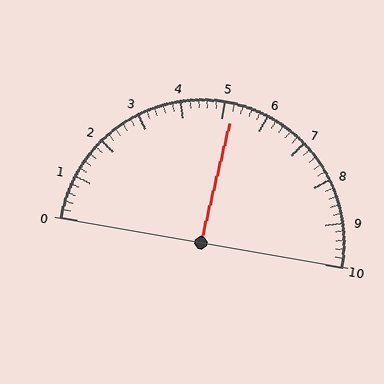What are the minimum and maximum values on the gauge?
The gauge ranges from 0 to 10.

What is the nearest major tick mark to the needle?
The nearest major tick mark is 5.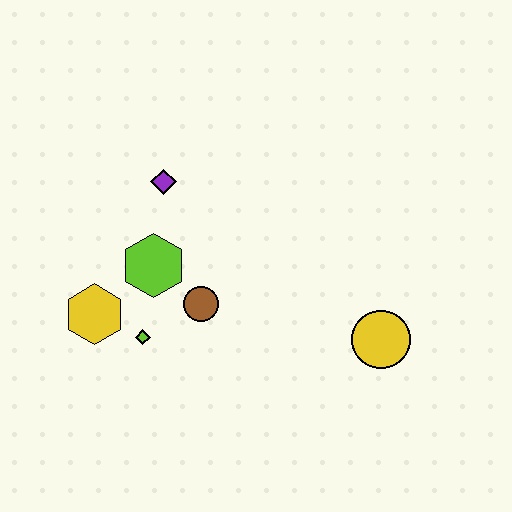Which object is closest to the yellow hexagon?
The lime diamond is closest to the yellow hexagon.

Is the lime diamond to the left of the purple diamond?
Yes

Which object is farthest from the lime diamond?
The yellow circle is farthest from the lime diamond.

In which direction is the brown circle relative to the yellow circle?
The brown circle is to the left of the yellow circle.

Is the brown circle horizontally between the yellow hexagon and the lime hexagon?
No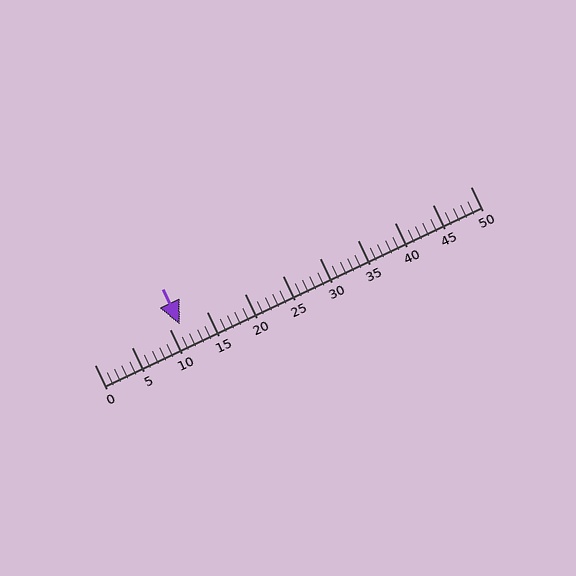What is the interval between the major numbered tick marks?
The major tick marks are spaced 5 units apart.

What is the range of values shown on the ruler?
The ruler shows values from 0 to 50.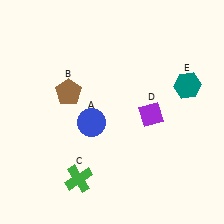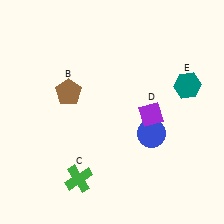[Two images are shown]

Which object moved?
The blue circle (A) moved right.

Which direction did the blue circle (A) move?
The blue circle (A) moved right.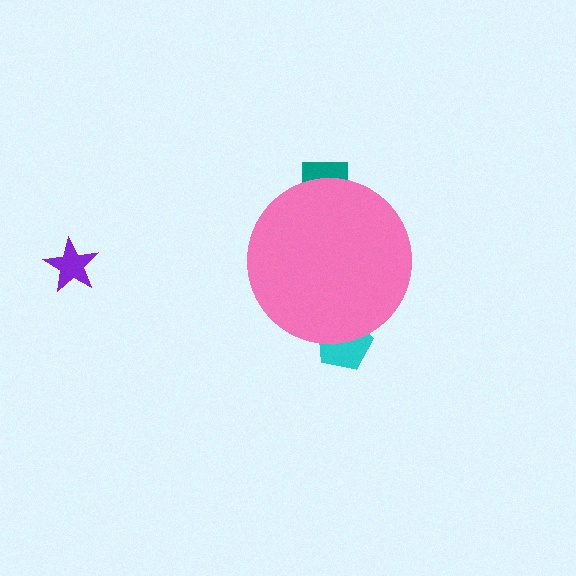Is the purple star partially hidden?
No, the purple star is fully visible.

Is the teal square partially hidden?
Yes, the teal square is partially hidden behind the pink circle.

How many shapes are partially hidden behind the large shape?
2 shapes are partially hidden.